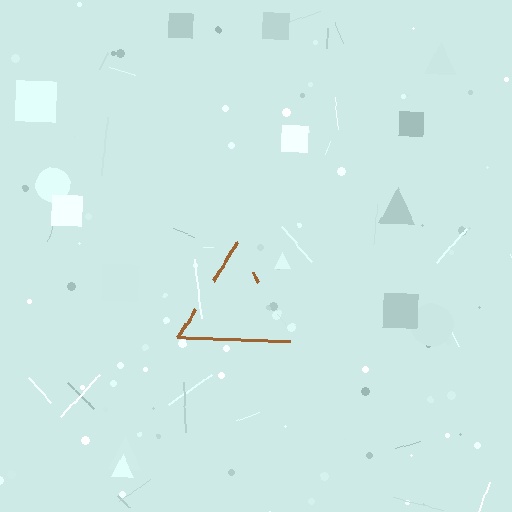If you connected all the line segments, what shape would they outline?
They would outline a triangle.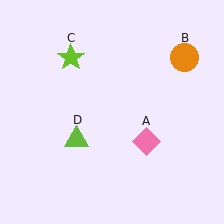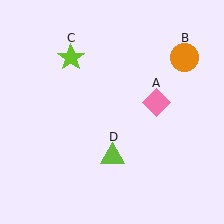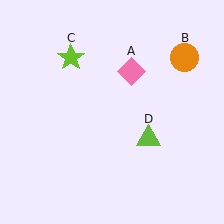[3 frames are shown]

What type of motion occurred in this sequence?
The pink diamond (object A), lime triangle (object D) rotated counterclockwise around the center of the scene.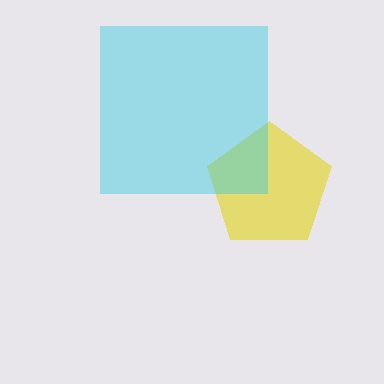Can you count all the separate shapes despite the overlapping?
Yes, there are 2 separate shapes.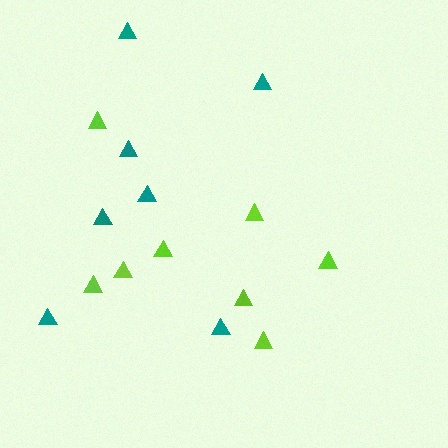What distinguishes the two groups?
There are 2 groups: one group of teal triangles (7) and one group of lime triangles (8).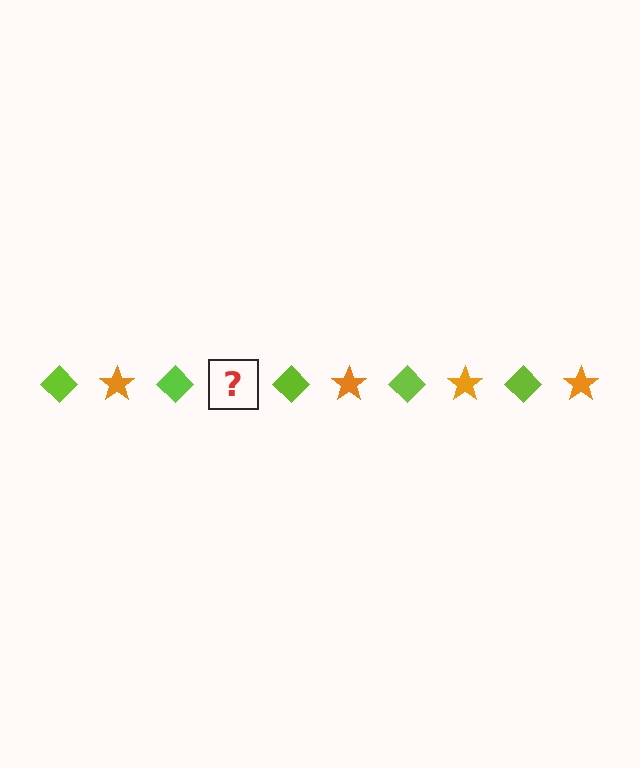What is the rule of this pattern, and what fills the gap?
The rule is that the pattern alternates between lime diamond and orange star. The gap should be filled with an orange star.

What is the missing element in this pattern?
The missing element is an orange star.